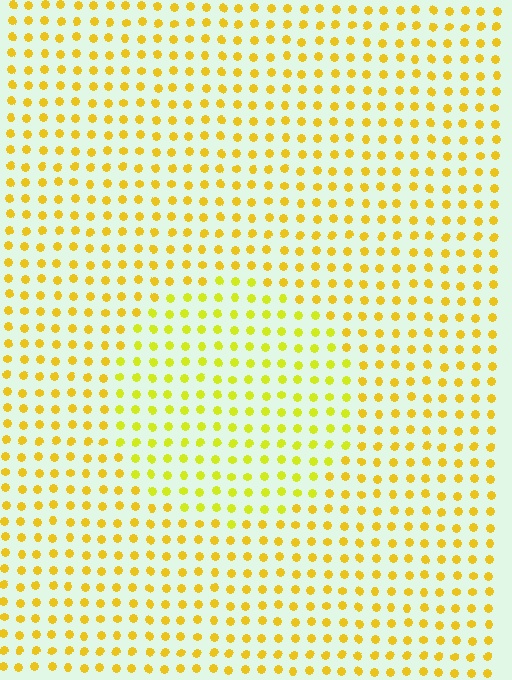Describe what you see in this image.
The image is filled with small yellow elements in a uniform arrangement. A circle-shaped region is visible where the elements are tinted to a slightly different hue, forming a subtle color boundary.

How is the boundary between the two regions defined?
The boundary is defined purely by a slight shift in hue (about 20 degrees). Spacing, size, and orientation are identical on both sides.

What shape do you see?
I see a circle.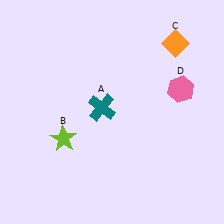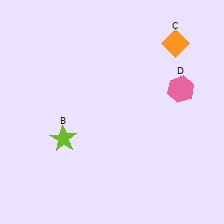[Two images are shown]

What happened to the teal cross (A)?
The teal cross (A) was removed in Image 2. It was in the top-left area of Image 1.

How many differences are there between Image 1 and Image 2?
There is 1 difference between the two images.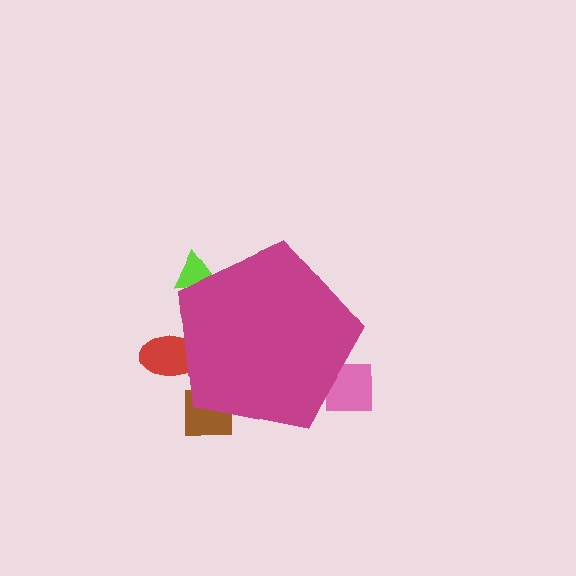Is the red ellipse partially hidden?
Yes, the red ellipse is partially hidden behind the magenta pentagon.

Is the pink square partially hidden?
Yes, the pink square is partially hidden behind the magenta pentagon.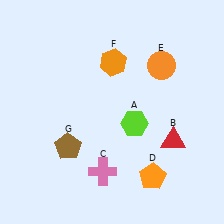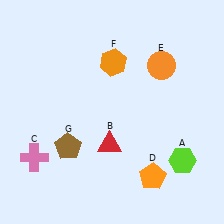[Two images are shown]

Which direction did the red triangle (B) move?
The red triangle (B) moved left.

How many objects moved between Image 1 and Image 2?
3 objects moved between the two images.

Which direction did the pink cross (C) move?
The pink cross (C) moved left.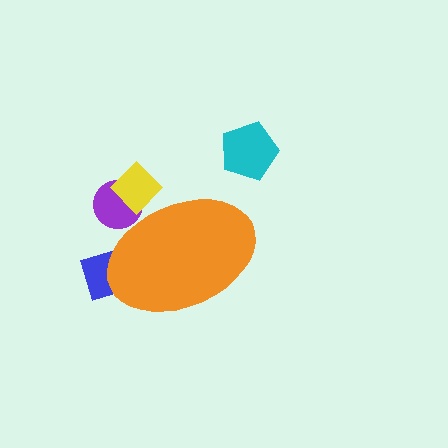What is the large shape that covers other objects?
An orange ellipse.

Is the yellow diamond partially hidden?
Yes, the yellow diamond is partially hidden behind the orange ellipse.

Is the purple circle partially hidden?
Yes, the purple circle is partially hidden behind the orange ellipse.